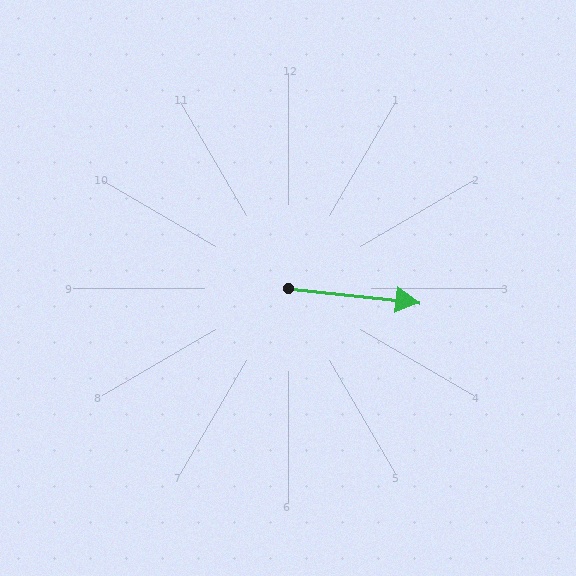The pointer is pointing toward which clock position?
Roughly 3 o'clock.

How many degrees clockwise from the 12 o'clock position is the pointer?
Approximately 96 degrees.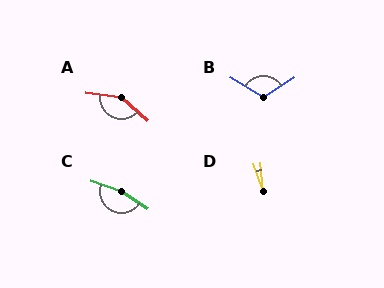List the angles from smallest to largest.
D (15°), B (116°), A (145°), C (166°).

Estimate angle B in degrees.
Approximately 116 degrees.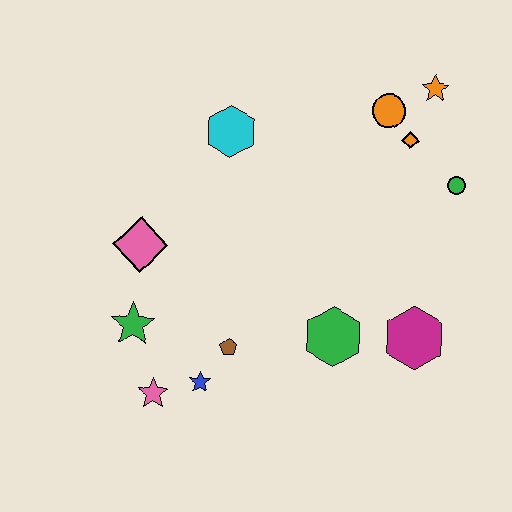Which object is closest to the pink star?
The blue star is closest to the pink star.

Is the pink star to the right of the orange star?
No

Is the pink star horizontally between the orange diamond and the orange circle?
No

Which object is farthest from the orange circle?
The pink star is farthest from the orange circle.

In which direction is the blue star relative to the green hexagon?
The blue star is to the left of the green hexagon.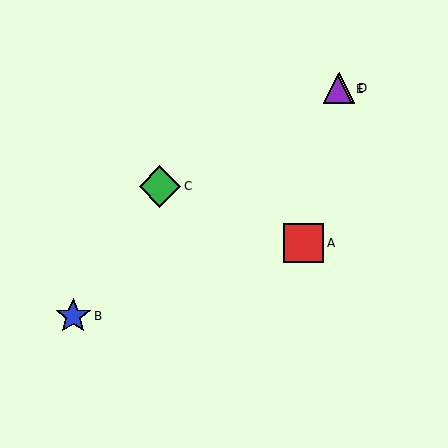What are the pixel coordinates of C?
Object C is at (160, 186).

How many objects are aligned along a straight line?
3 objects (B, D, E) are aligned along a straight line.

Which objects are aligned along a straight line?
Objects B, D, E are aligned along a straight line.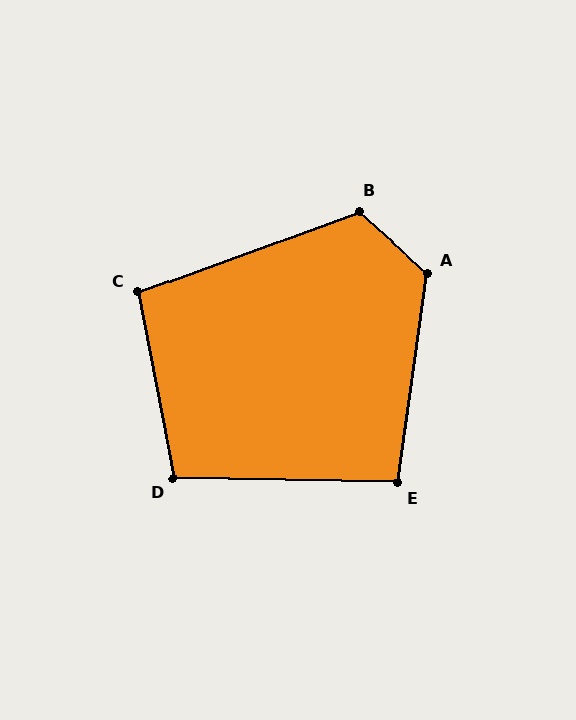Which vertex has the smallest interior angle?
E, at approximately 97 degrees.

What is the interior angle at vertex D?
Approximately 102 degrees (obtuse).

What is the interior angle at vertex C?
Approximately 99 degrees (obtuse).